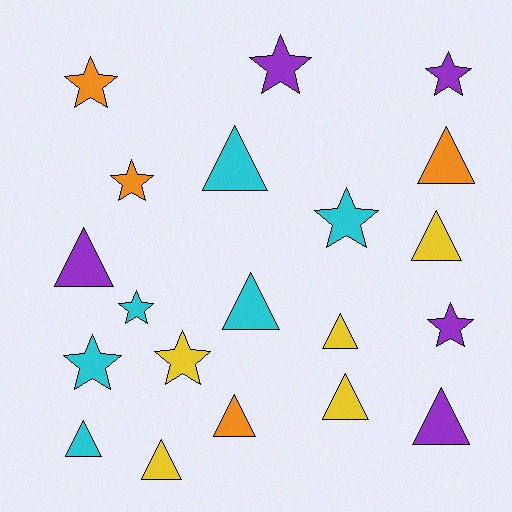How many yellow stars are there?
There is 1 yellow star.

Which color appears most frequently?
Cyan, with 6 objects.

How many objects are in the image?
There are 20 objects.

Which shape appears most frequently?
Triangle, with 11 objects.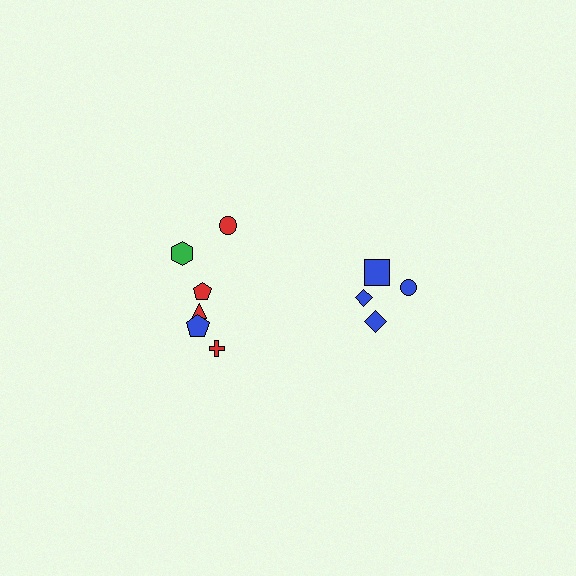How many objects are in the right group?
There are 4 objects.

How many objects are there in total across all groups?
There are 10 objects.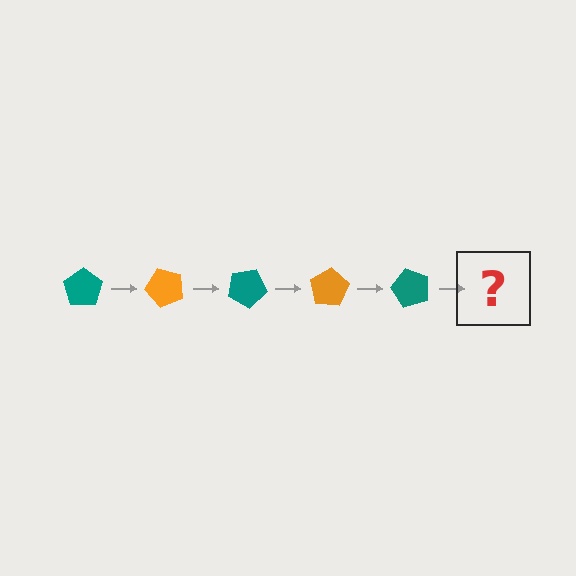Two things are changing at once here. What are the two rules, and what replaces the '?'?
The two rules are that it rotates 50 degrees each step and the color cycles through teal and orange. The '?' should be an orange pentagon, rotated 250 degrees from the start.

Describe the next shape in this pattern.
It should be an orange pentagon, rotated 250 degrees from the start.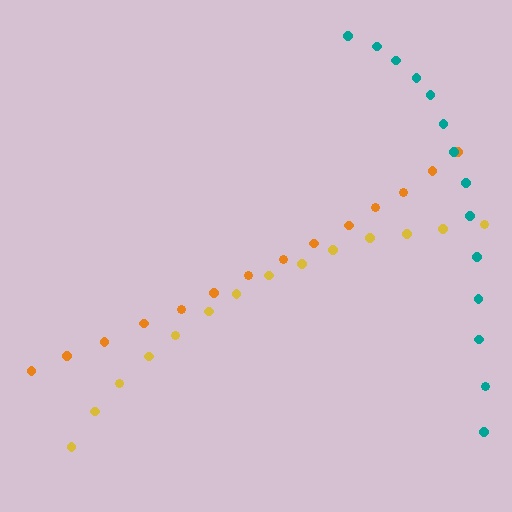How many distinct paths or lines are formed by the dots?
There are 3 distinct paths.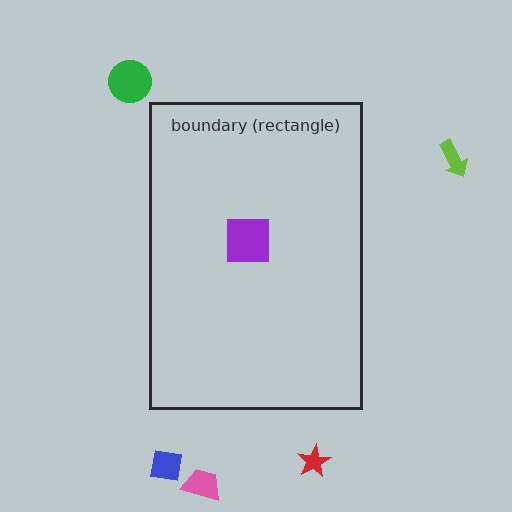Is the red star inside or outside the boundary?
Outside.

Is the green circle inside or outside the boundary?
Outside.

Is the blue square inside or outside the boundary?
Outside.